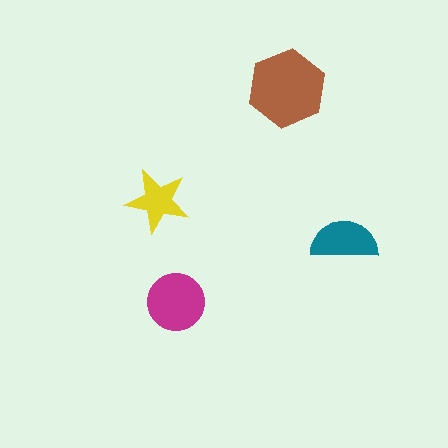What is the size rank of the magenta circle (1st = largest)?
2nd.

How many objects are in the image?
There are 4 objects in the image.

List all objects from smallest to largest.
The yellow star, the teal semicircle, the magenta circle, the brown hexagon.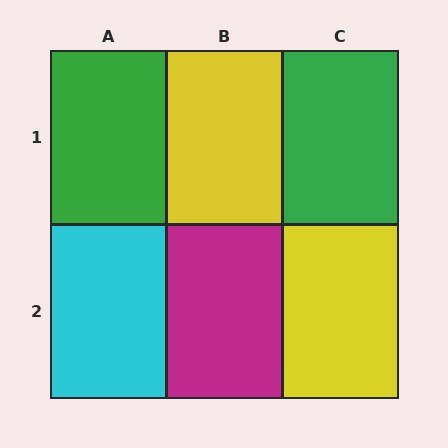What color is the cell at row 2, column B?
Magenta.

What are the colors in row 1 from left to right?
Green, yellow, green.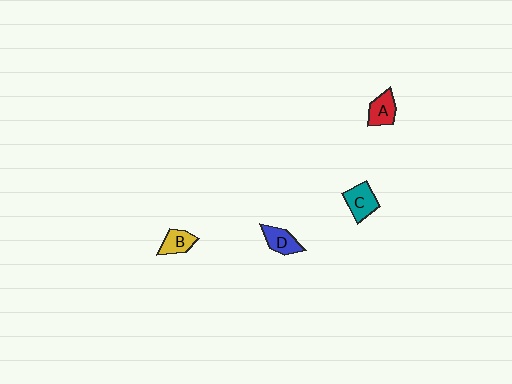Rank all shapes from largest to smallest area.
From largest to smallest: C (teal), A (red), D (blue), B (yellow).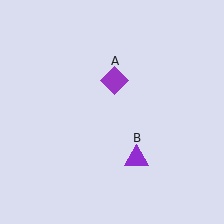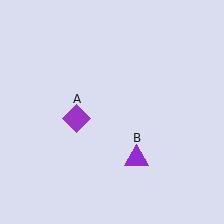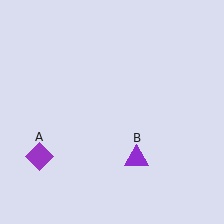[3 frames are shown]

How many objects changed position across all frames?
1 object changed position: purple diamond (object A).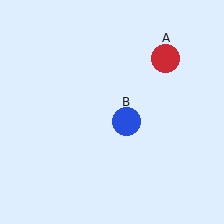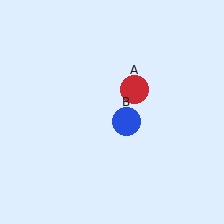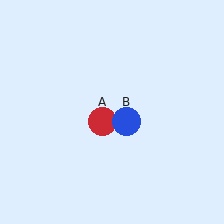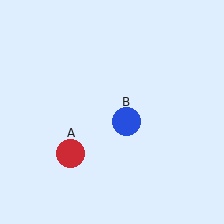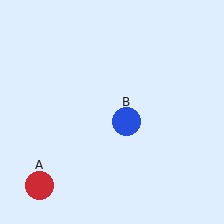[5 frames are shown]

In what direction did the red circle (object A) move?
The red circle (object A) moved down and to the left.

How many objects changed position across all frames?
1 object changed position: red circle (object A).